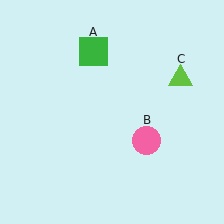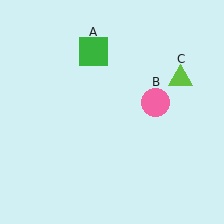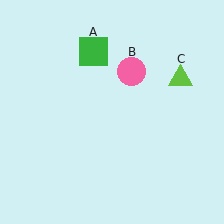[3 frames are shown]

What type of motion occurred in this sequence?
The pink circle (object B) rotated counterclockwise around the center of the scene.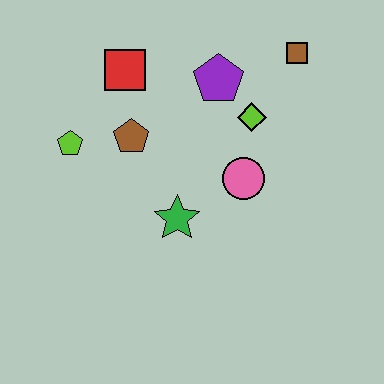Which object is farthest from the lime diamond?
The lime pentagon is farthest from the lime diamond.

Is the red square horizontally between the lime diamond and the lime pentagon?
Yes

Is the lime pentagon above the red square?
No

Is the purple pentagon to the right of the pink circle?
No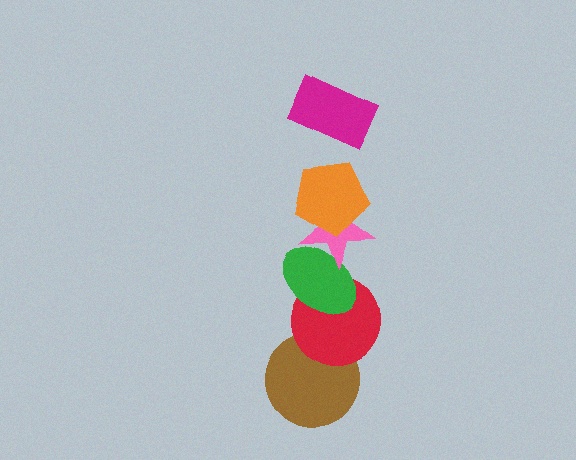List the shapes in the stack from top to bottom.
From top to bottom: the magenta rectangle, the orange pentagon, the pink star, the green ellipse, the red circle, the brown circle.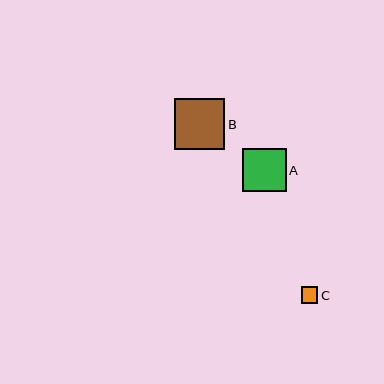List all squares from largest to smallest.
From largest to smallest: B, A, C.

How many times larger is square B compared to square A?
Square B is approximately 1.1 times the size of square A.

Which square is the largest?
Square B is the largest with a size of approximately 50 pixels.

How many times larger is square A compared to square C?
Square A is approximately 2.6 times the size of square C.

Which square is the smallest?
Square C is the smallest with a size of approximately 17 pixels.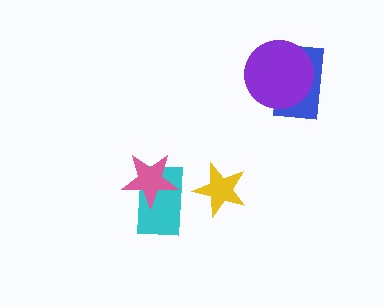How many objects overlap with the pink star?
1 object overlaps with the pink star.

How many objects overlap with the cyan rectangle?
1 object overlaps with the cyan rectangle.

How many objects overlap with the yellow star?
0 objects overlap with the yellow star.